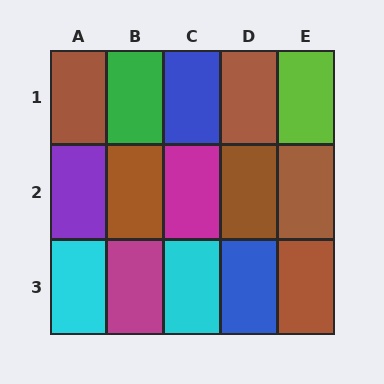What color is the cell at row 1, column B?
Green.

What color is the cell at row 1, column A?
Brown.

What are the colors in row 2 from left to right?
Purple, brown, magenta, brown, brown.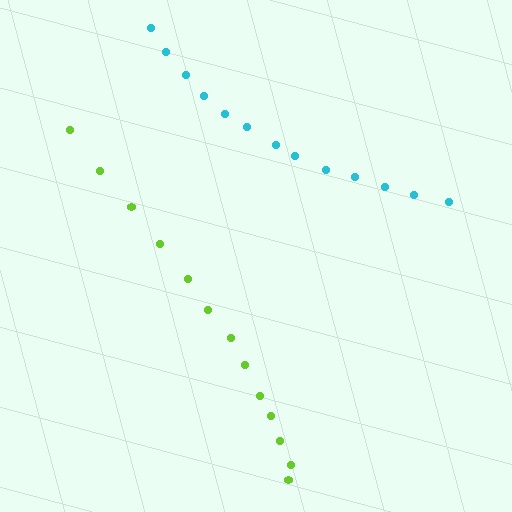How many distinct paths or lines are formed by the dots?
There are 2 distinct paths.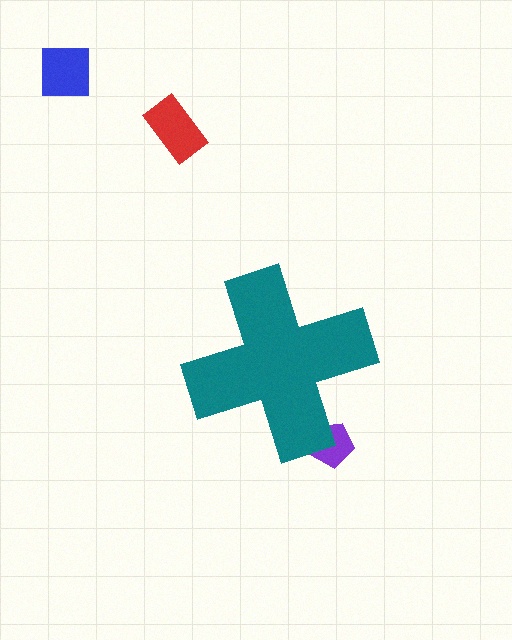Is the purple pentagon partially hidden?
Yes, the purple pentagon is partially hidden behind the teal cross.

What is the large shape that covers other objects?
A teal cross.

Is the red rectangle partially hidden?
No, the red rectangle is fully visible.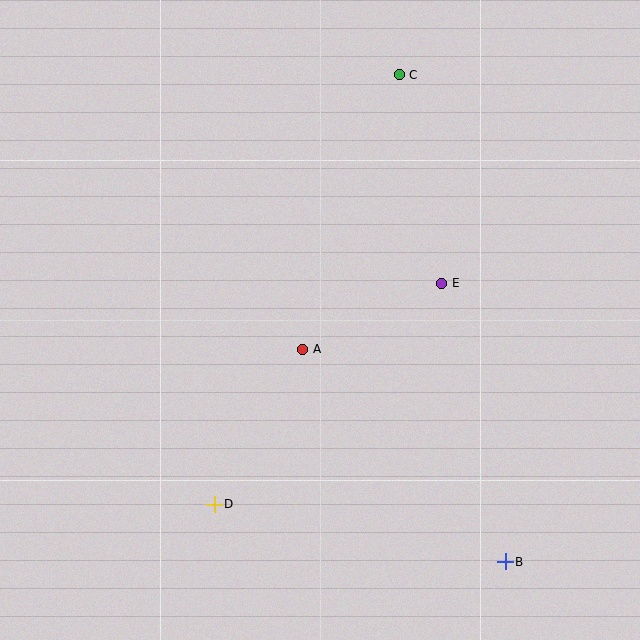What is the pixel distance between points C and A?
The distance between C and A is 291 pixels.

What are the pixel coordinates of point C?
Point C is at (399, 75).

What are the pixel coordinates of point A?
Point A is at (303, 349).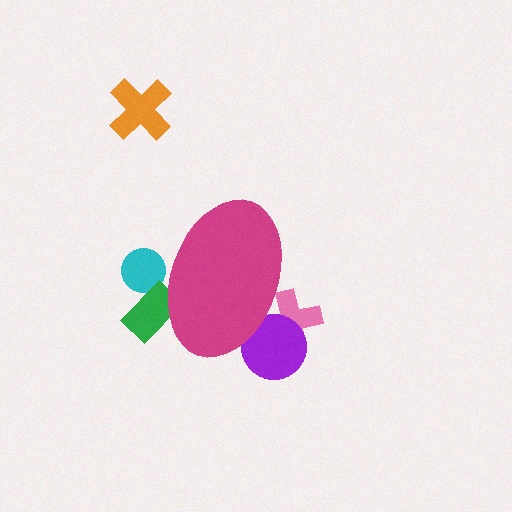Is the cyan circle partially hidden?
Yes, the cyan circle is partially hidden behind the magenta ellipse.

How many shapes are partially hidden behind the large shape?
4 shapes are partially hidden.